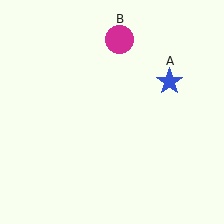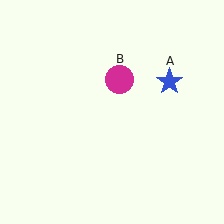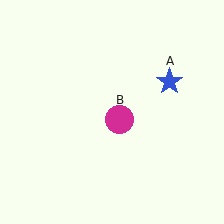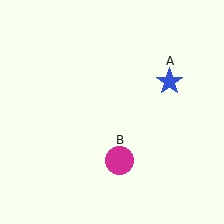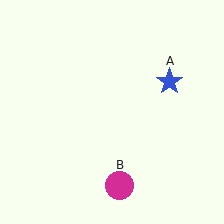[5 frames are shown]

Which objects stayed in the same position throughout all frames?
Blue star (object A) remained stationary.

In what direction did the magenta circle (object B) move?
The magenta circle (object B) moved down.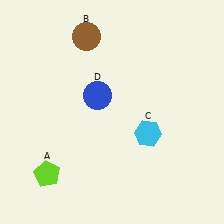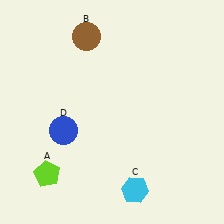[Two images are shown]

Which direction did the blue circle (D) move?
The blue circle (D) moved down.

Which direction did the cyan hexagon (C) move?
The cyan hexagon (C) moved down.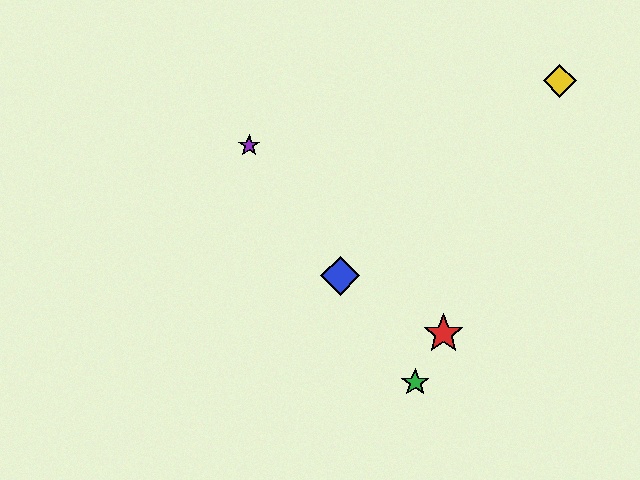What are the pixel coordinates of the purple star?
The purple star is at (249, 146).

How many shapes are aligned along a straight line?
3 shapes (the blue diamond, the green star, the purple star) are aligned along a straight line.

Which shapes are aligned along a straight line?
The blue diamond, the green star, the purple star are aligned along a straight line.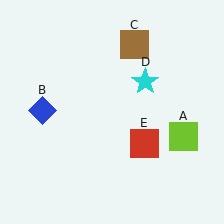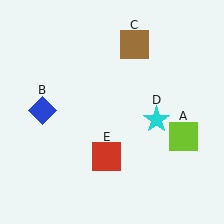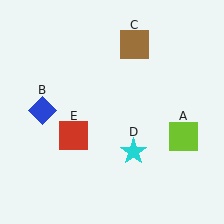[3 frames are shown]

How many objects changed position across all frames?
2 objects changed position: cyan star (object D), red square (object E).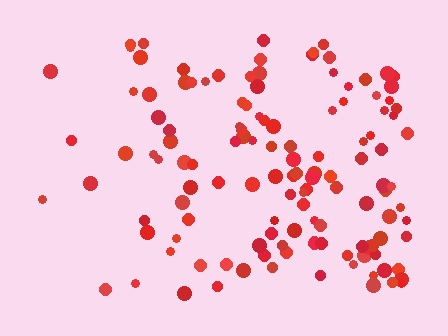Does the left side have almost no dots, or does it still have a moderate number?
Still a moderate number, just noticeably fewer than the right.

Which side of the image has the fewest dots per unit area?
The left.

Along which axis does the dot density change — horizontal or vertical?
Horizontal.